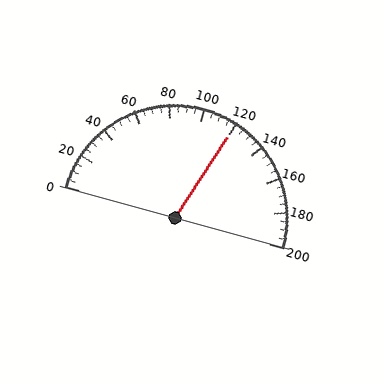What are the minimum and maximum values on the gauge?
The gauge ranges from 0 to 200.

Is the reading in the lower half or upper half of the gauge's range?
The reading is in the upper half of the range (0 to 200).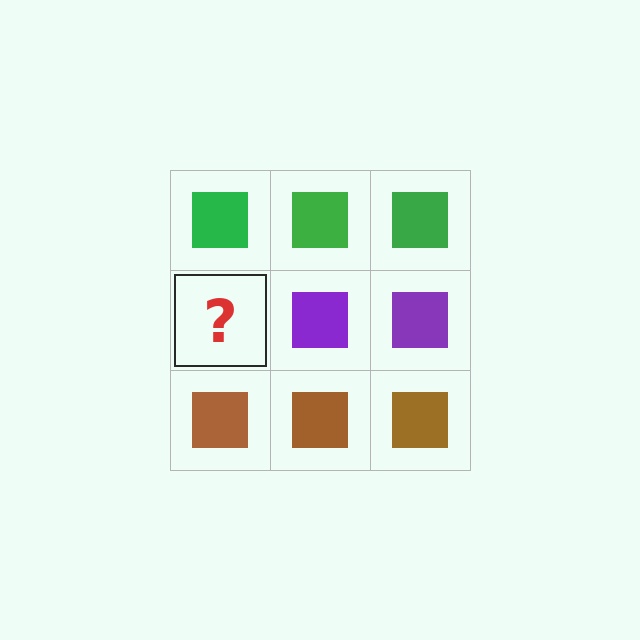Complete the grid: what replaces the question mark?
The question mark should be replaced with a purple square.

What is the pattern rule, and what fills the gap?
The rule is that each row has a consistent color. The gap should be filled with a purple square.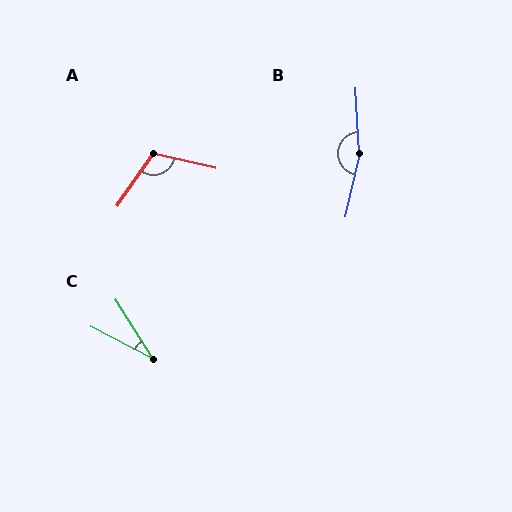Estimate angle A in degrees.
Approximately 112 degrees.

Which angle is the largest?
B, at approximately 163 degrees.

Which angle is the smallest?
C, at approximately 31 degrees.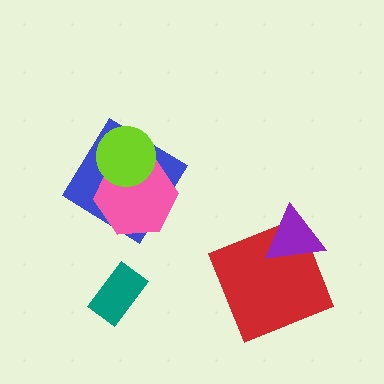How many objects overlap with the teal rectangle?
0 objects overlap with the teal rectangle.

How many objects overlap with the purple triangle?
1 object overlaps with the purple triangle.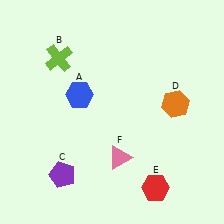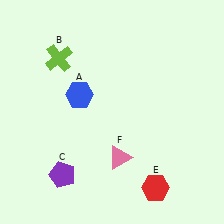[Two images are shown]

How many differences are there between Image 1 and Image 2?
There is 1 difference between the two images.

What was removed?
The orange hexagon (D) was removed in Image 2.